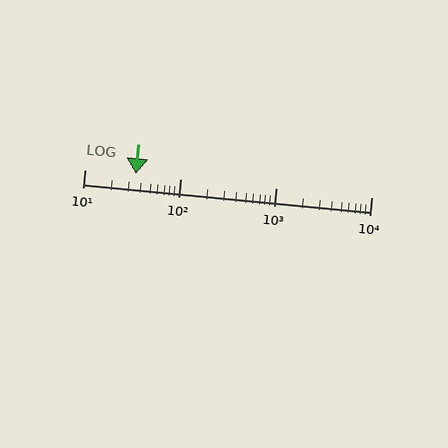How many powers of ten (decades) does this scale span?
The scale spans 3 decades, from 10 to 10000.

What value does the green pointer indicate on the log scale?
The pointer indicates approximately 34.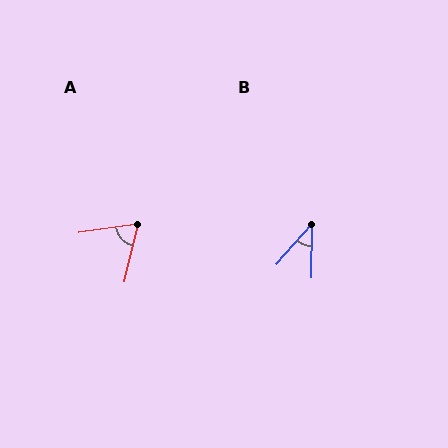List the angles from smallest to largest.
B (40°), A (69°).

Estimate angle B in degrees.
Approximately 40 degrees.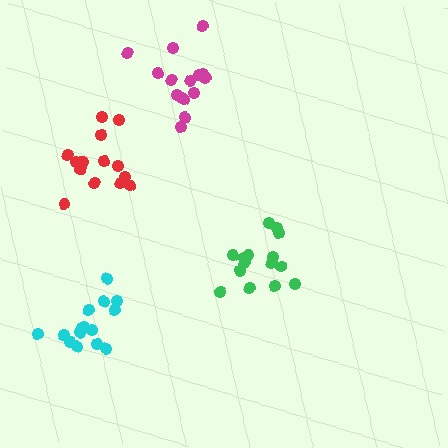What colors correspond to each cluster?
The clusters are colored: green, cyan, red, magenta.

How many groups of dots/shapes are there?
There are 4 groups.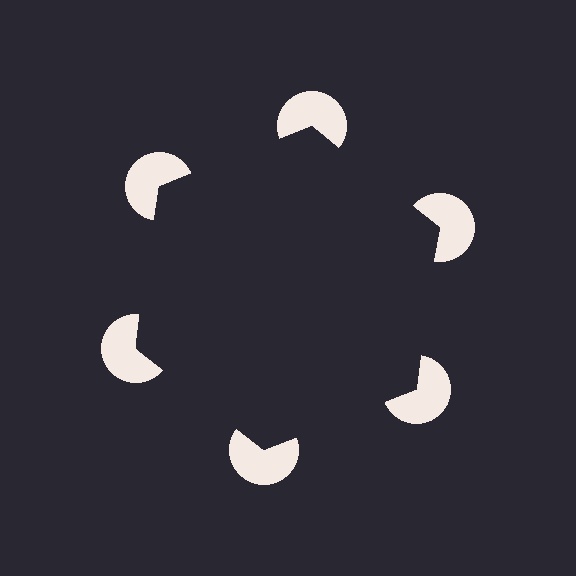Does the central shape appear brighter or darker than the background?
It typically appears slightly darker than the background, even though no actual brightness change is drawn.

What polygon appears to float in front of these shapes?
An illusory hexagon — its edges are inferred from the aligned wedge cuts in the pac-man discs, not physically drawn.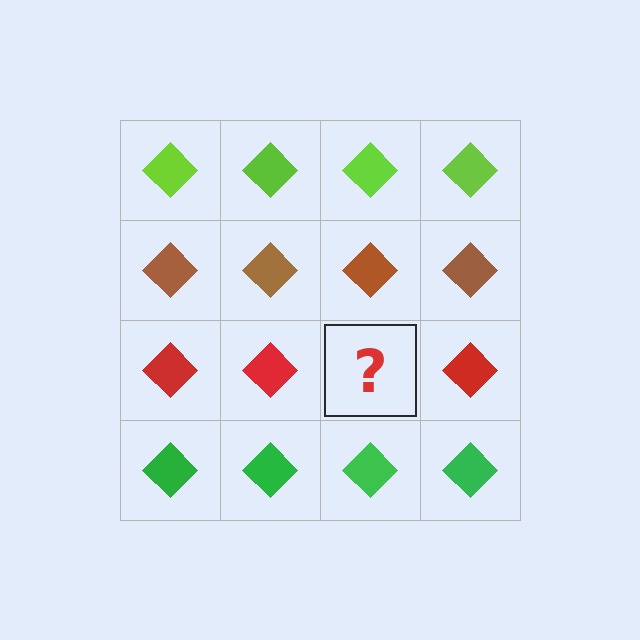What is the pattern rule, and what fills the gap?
The rule is that each row has a consistent color. The gap should be filled with a red diamond.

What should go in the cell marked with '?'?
The missing cell should contain a red diamond.